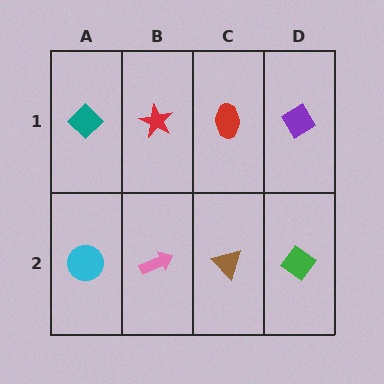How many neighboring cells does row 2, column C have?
3.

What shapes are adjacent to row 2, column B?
A red star (row 1, column B), a cyan circle (row 2, column A), a brown triangle (row 2, column C).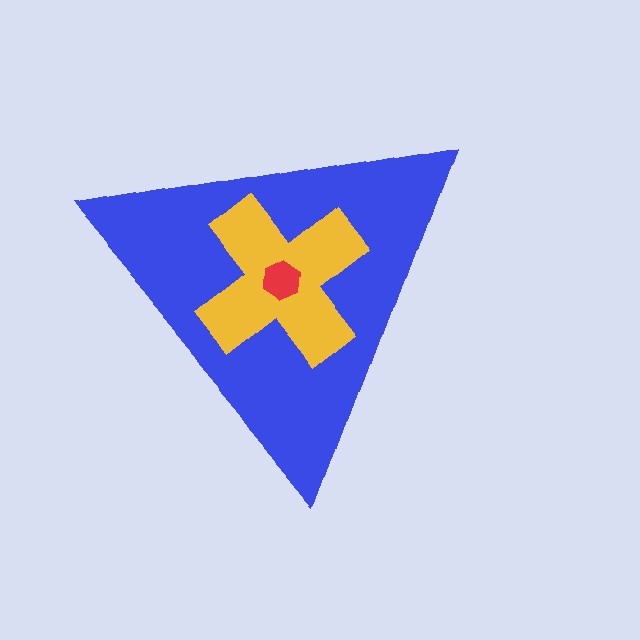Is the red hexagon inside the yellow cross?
Yes.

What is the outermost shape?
The blue triangle.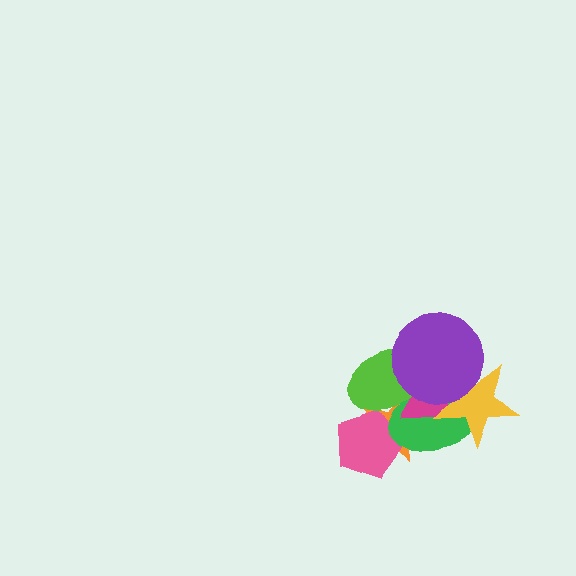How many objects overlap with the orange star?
4 objects overlap with the orange star.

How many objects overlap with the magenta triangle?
5 objects overlap with the magenta triangle.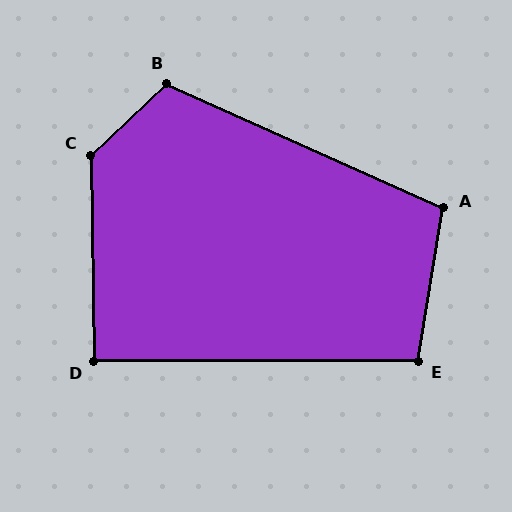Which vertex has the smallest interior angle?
D, at approximately 91 degrees.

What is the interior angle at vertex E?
Approximately 99 degrees (obtuse).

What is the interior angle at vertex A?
Approximately 105 degrees (obtuse).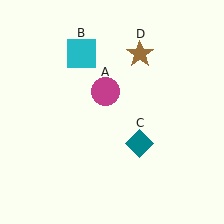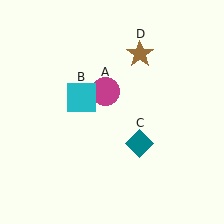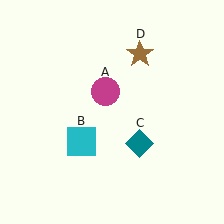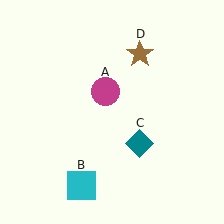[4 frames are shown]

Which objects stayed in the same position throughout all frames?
Magenta circle (object A) and teal diamond (object C) and brown star (object D) remained stationary.